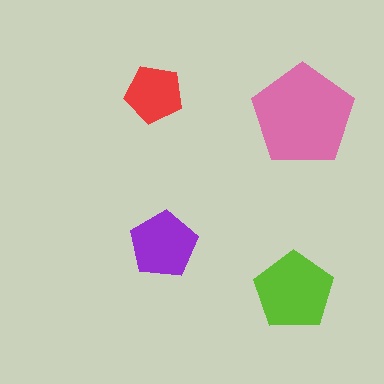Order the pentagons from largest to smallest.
the pink one, the lime one, the purple one, the red one.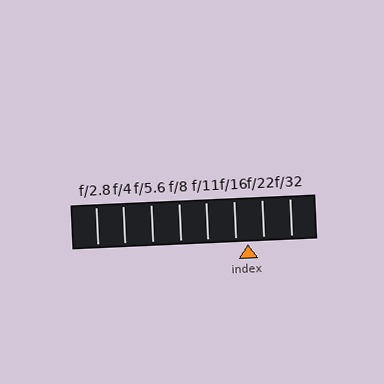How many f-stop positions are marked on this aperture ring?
There are 8 f-stop positions marked.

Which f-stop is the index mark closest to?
The index mark is closest to f/16.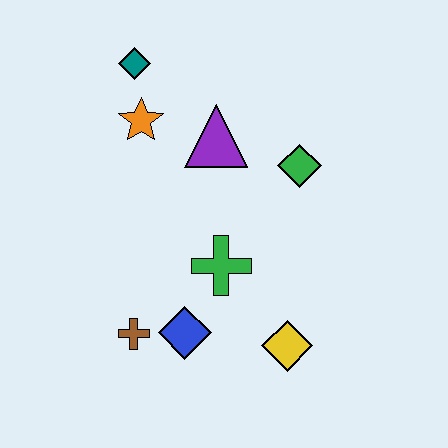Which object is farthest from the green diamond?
The brown cross is farthest from the green diamond.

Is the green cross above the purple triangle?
No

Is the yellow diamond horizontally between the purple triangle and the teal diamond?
No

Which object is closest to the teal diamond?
The orange star is closest to the teal diamond.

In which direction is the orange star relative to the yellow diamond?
The orange star is above the yellow diamond.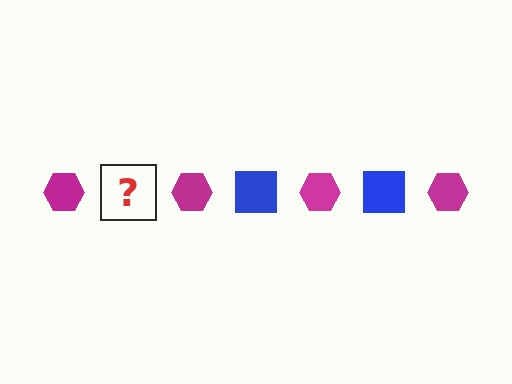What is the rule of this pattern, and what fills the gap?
The rule is that the pattern alternates between magenta hexagon and blue square. The gap should be filled with a blue square.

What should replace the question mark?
The question mark should be replaced with a blue square.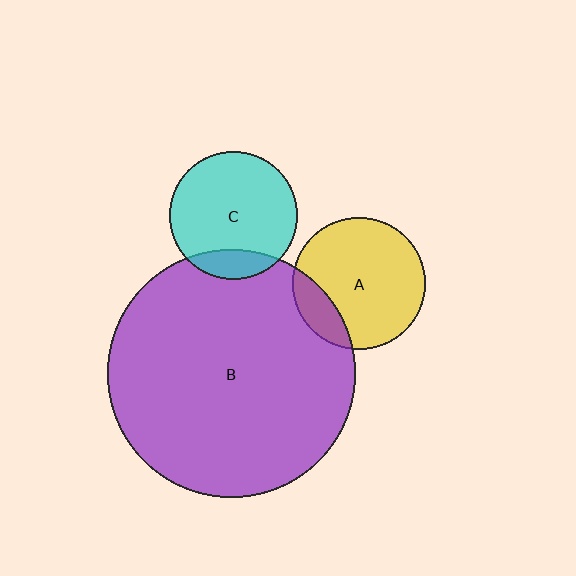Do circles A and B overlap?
Yes.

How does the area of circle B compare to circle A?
Approximately 3.5 times.